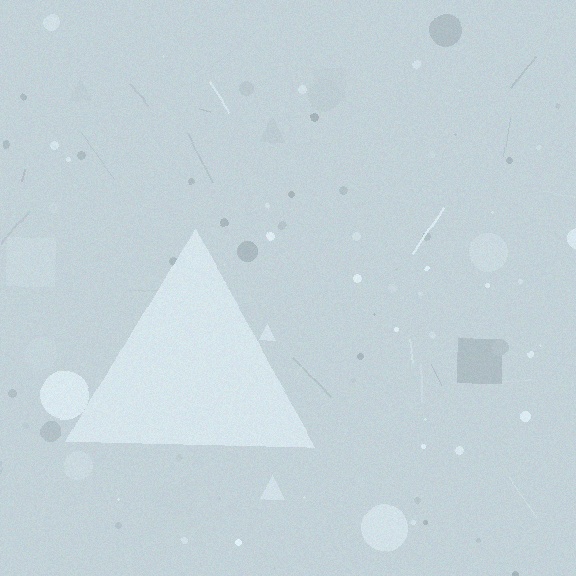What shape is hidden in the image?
A triangle is hidden in the image.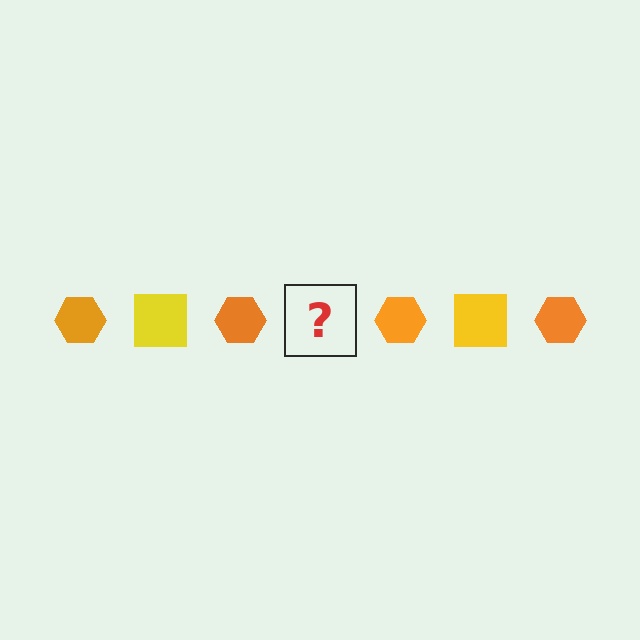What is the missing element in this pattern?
The missing element is a yellow square.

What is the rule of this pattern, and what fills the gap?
The rule is that the pattern alternates between orange hexagon and yellow square. The gap should be filled with a yellow square.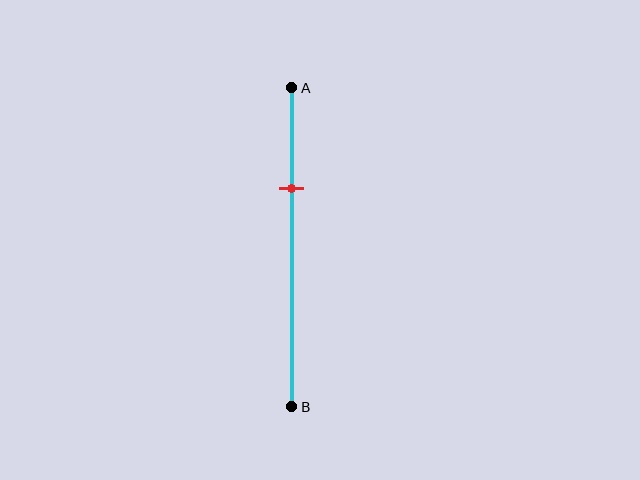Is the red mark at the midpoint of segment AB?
No, the mark is at about 30% from A, not at the 50% midpoint.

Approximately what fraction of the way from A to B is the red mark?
The red mark is approximately 30% of the way from A to B.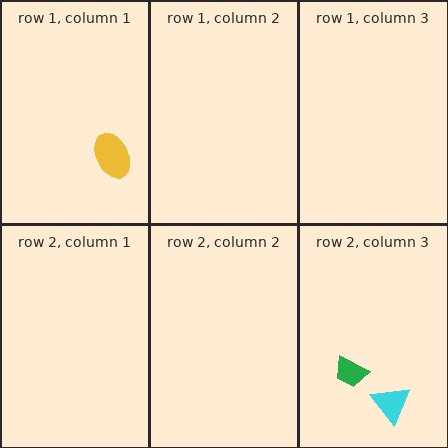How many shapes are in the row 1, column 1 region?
1.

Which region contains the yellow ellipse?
The row 1, column 1 region.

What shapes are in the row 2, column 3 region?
The green trapezoid, the cyan triangle.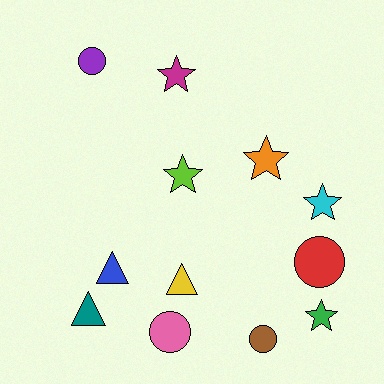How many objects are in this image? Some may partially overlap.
There are 12 objects.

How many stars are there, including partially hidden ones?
There are 5 stars.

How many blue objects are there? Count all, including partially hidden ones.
There is 1 blue object.